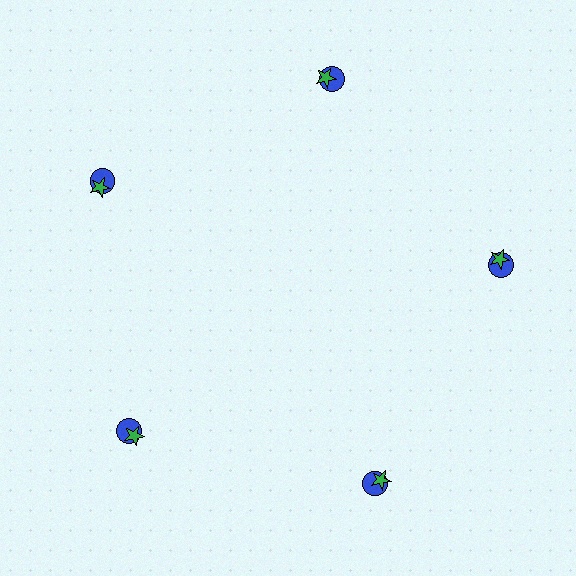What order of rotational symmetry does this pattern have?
This pattern has 5-fold rotational symmetry.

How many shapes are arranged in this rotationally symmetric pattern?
There are 10 shapes, arranged in 5 groups of 2.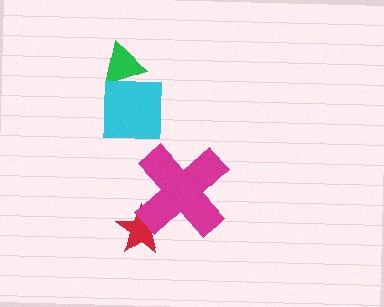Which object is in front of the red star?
The magenta cross is in front of the red star.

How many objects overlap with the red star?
1 object overlaps with the red star.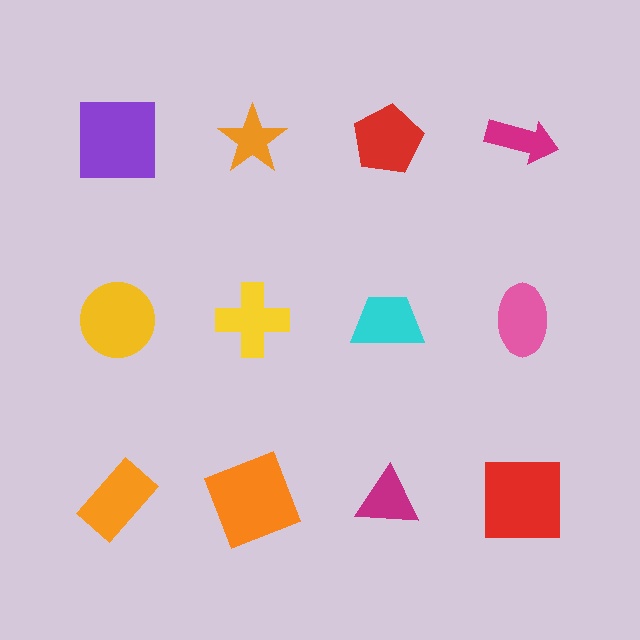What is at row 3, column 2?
An orange square.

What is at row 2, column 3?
A cyan trapezoid.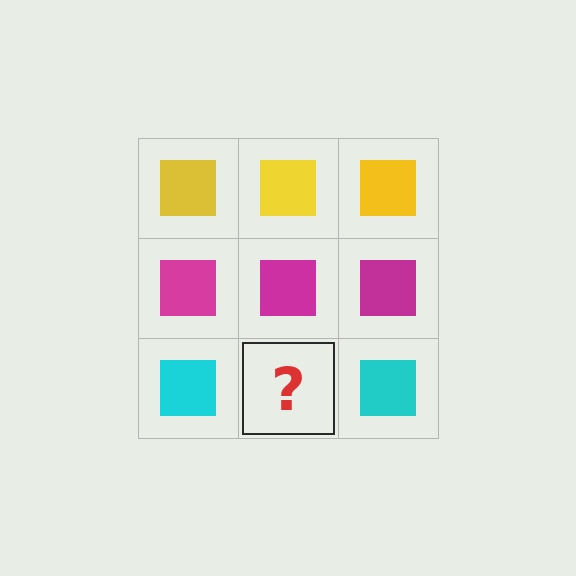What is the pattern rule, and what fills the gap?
The rule is that each row has a consistent color. The gap should be filled with a cyan square.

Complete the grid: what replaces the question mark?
The question mark should be replaced with a cyan square.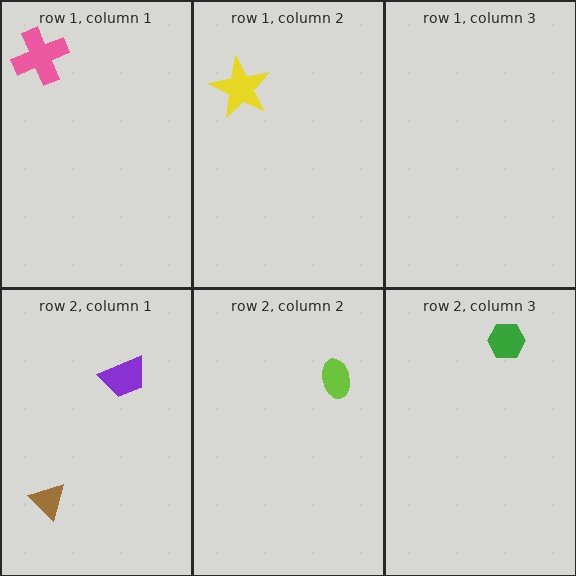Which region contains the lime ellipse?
The row 2, column 2 region.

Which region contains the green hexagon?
The row 2, column 3 region.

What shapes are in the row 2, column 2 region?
The lime ellipse.